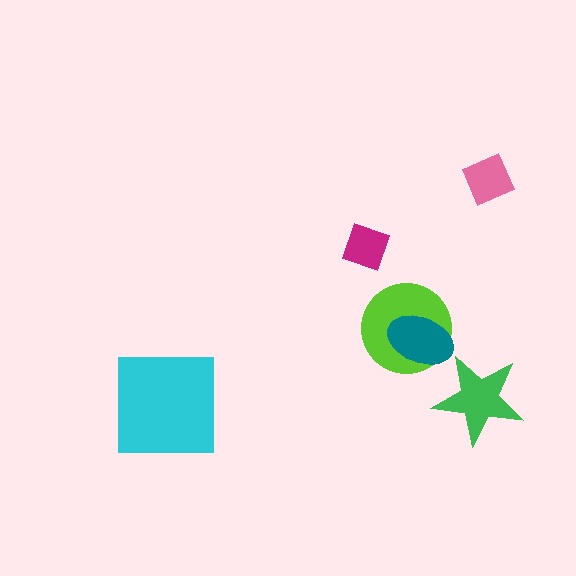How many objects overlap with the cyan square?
0 objects overlap with the cyan square.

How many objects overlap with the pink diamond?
0 objects overlap with the pink diamond.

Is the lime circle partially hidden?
Yes, it is partially covered by another shape.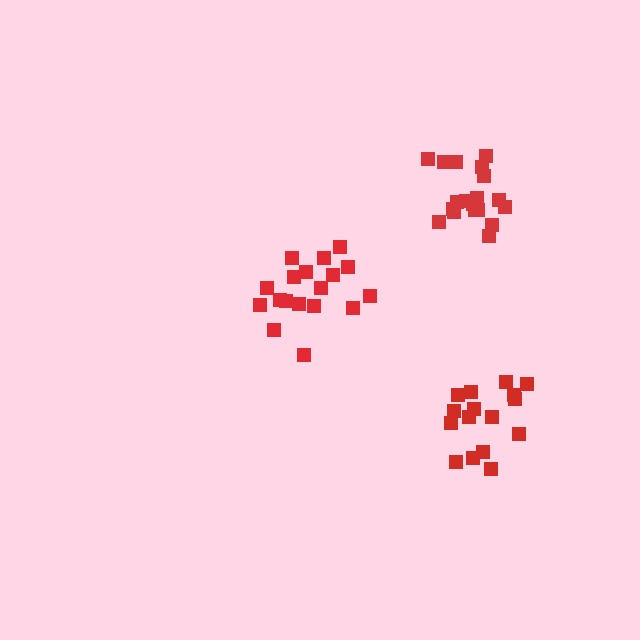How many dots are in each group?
Group 1: 18 dots, Group 2: 19 dots, Group 3: 16 dots (53 total).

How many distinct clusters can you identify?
There are 3 distinct clusters.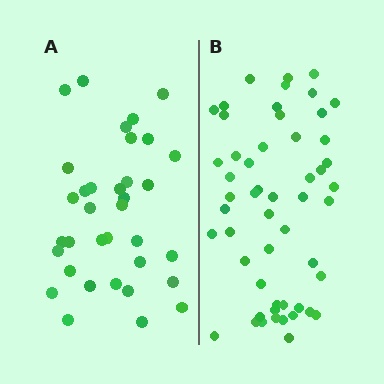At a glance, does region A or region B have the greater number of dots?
Region B (the right region) has more dots.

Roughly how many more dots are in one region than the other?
Region B has approximately 20 more dots than region A.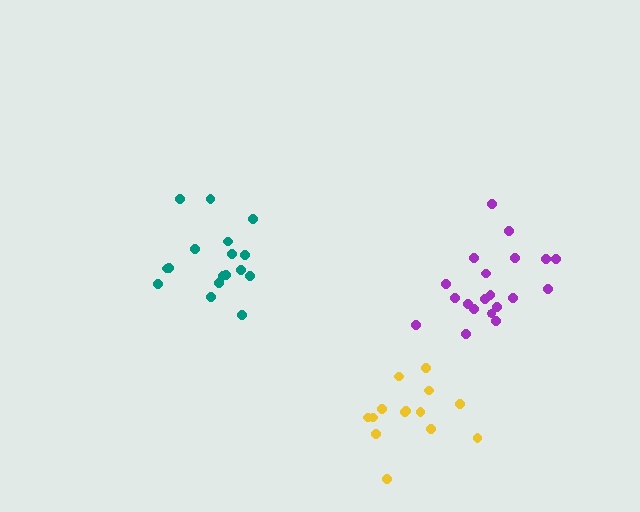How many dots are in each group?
Group 1: 17 dots, Group 2: 20 dots, Group 3: 14 dots (51 total).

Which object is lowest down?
The yellow cluster is bottommost.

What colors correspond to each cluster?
The clusters are colored: teal, purple, yellow.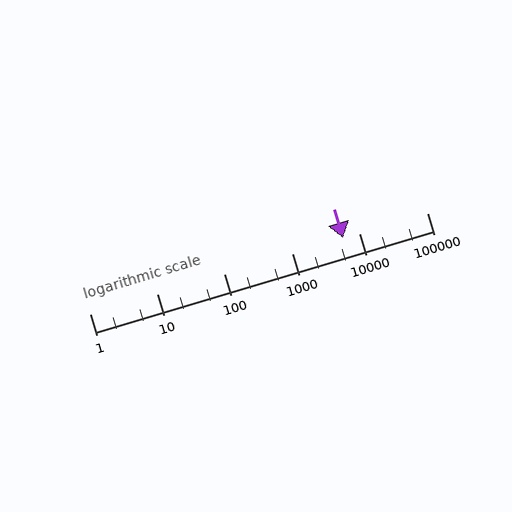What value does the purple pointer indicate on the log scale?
The pointer indicates approximately 5800.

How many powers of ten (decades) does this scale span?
The scale spans 5 decades, from 1 to 100000.